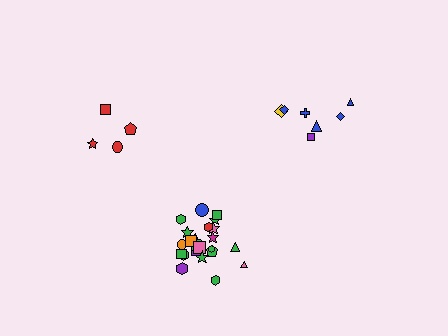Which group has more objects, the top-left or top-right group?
The top-right group.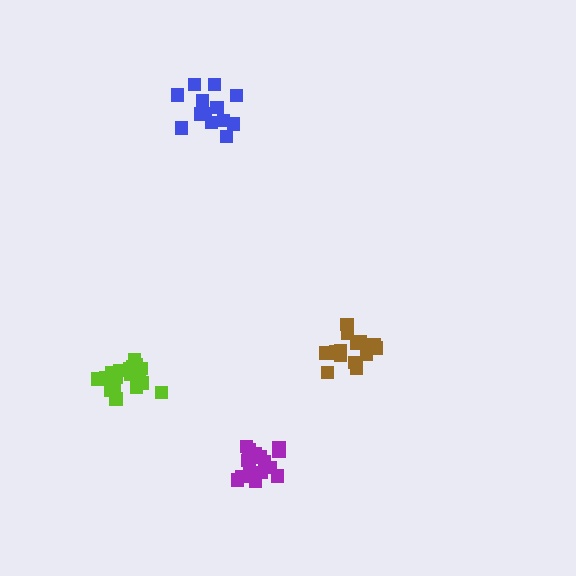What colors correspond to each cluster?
The clusters are colored: blue, lime, brown, purple.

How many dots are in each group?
Group 1: 13 dots, Group 2: 18 dots, Group 3: 15 dots, Group 4: 18 dots (64 total).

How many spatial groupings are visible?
There are 4 spatial groupings.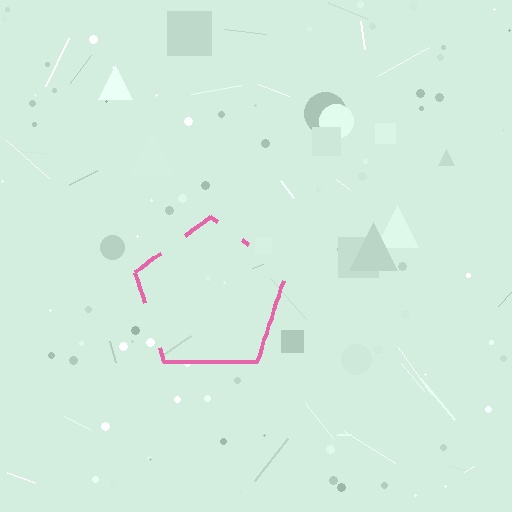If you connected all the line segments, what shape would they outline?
They would outline a pentagon.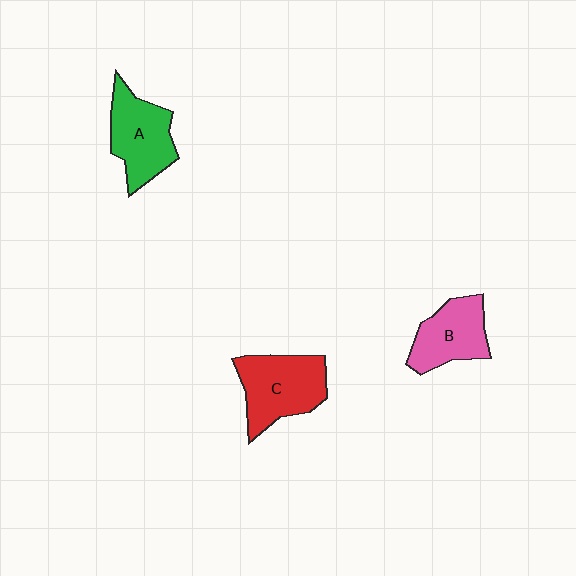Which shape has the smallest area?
Shape B (pink).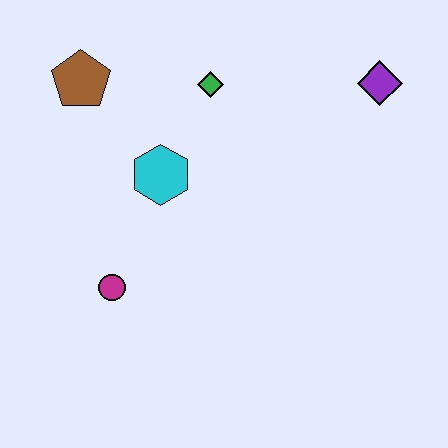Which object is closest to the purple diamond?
The green diamond is closest to the purple diamond.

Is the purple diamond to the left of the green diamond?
No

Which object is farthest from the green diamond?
The magenta circle is farthest from the green diamond.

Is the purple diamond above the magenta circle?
Yes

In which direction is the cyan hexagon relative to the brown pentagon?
The cyan hexagon is below the brown pentagon.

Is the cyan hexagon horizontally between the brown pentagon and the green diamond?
Yes